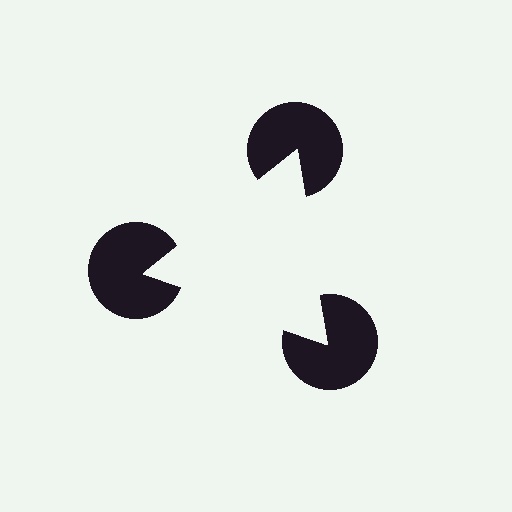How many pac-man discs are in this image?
There are 3 — one at each vertex of the illusory triangle.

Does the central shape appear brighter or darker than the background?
It typically appears slightly brighter than the background, even though no actual brightness change is drawn.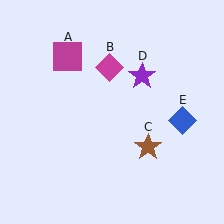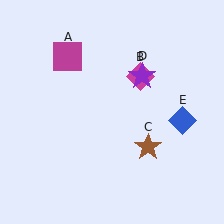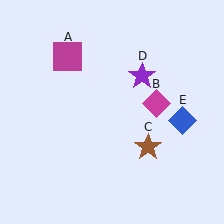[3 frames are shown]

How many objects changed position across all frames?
1 object changed position: magenta diamond (object B).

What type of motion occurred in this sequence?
The magenta diamond (object B) rotated clockwise around the center of the scene.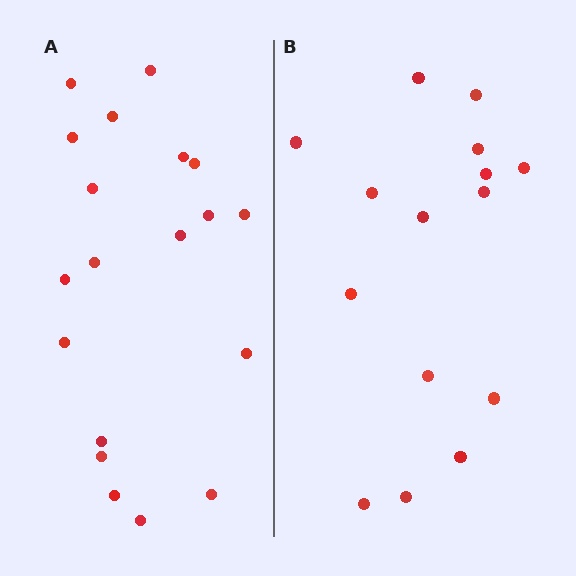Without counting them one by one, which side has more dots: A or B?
Region A (the left region) has more dots.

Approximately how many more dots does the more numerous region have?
Region A has about 4 more dots than region B.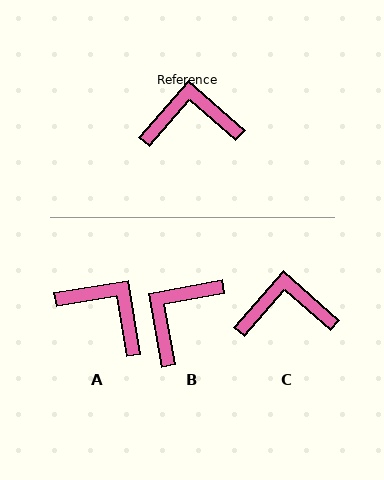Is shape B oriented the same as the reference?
No, it is off by about 52 degrees.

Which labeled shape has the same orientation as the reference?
C.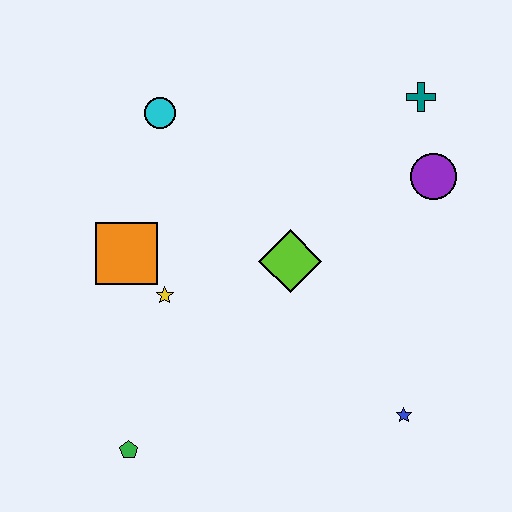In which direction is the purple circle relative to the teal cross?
The purple circle is below the teal cross.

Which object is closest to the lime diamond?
The yellow star is closest to the lime diamond.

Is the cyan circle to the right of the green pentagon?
Yes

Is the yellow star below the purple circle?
Yes